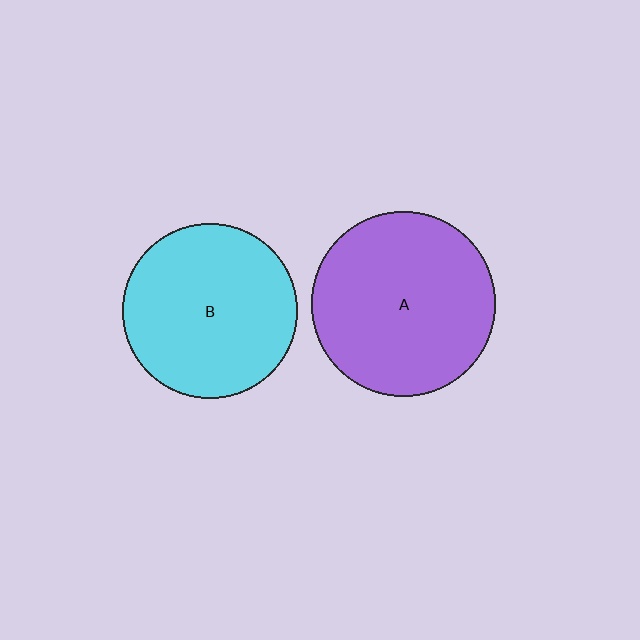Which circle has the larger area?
Circle A (purple).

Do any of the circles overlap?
No, none of the circles overlap.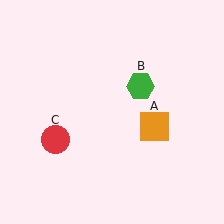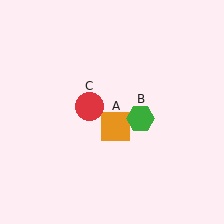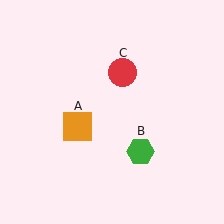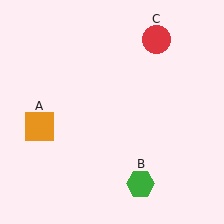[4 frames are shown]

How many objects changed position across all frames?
3 objects changed position: orange square (object A), green hexagon (object B), red circle (object C).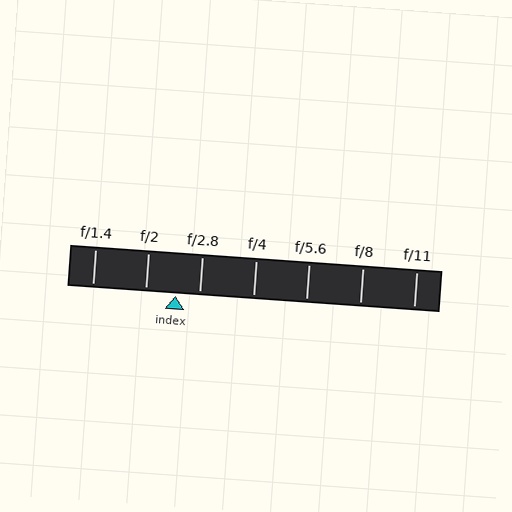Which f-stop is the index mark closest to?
The index mark is closest to f/2.8.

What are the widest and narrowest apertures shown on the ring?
The widest aperture shown is f/1.4 and the narrowest is f/11.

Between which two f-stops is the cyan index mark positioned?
The index mark is between f/2 and f/2.8.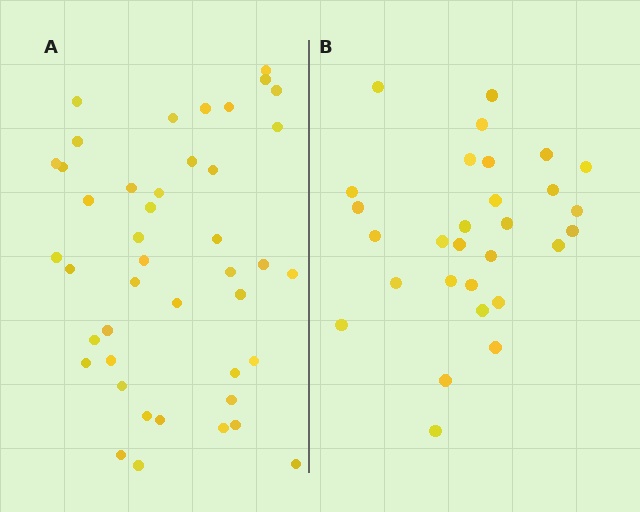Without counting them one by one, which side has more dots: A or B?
Region A (the left region) has more dots.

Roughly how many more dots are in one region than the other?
Region A has approximately 15 more dots than region B.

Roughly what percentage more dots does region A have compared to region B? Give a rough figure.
About 50% more.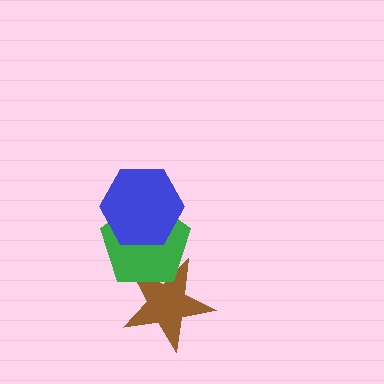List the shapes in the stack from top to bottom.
From top to bottom: the blue hexagon, the green pentagon, the brown star.